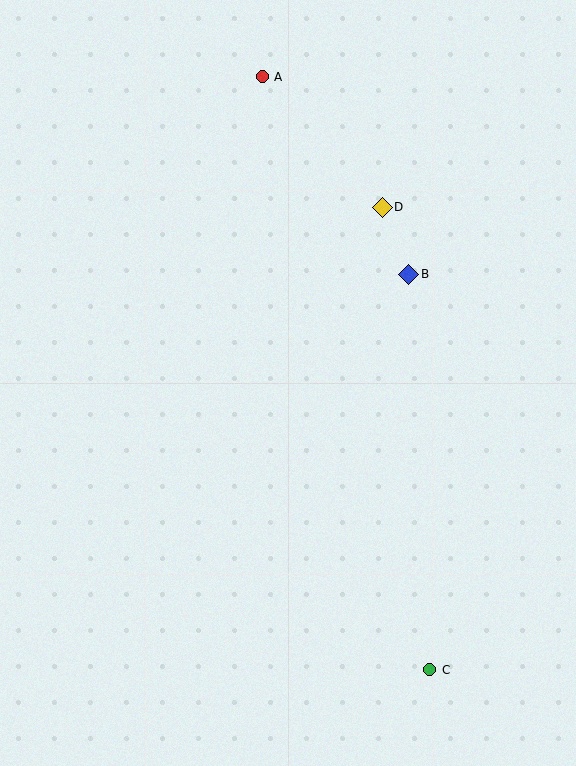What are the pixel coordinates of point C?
Point C is at (430, 670).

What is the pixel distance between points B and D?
The distance between B and D is 72 pixels.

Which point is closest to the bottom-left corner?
Point C is closest to the bottom-left corner.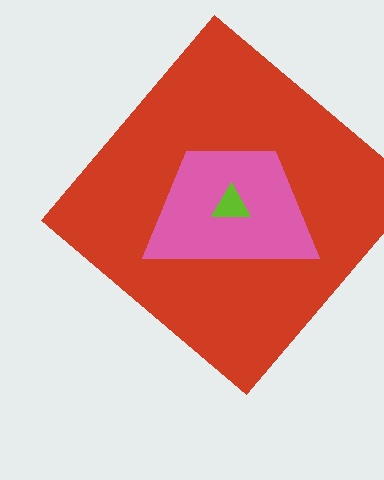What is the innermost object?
The lime triangle.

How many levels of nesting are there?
3.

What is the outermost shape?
The red diamond.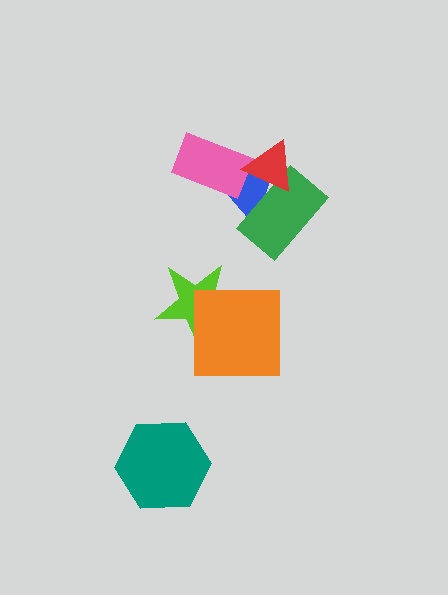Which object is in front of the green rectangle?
The red triangle is in front of the green rectangle.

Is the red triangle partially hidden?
No, no other shape covers it.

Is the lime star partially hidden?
Yes, it is partially covered by another shape.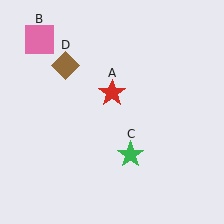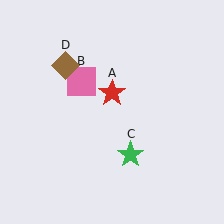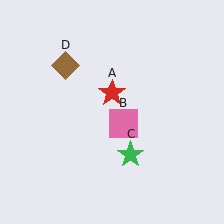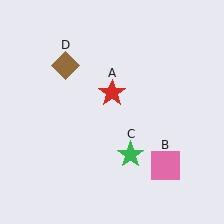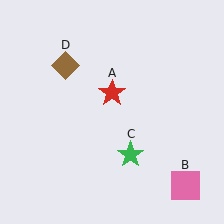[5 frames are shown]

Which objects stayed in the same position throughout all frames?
Red star (object A) and green star (object C) and brown diamond (object D) remained stationary.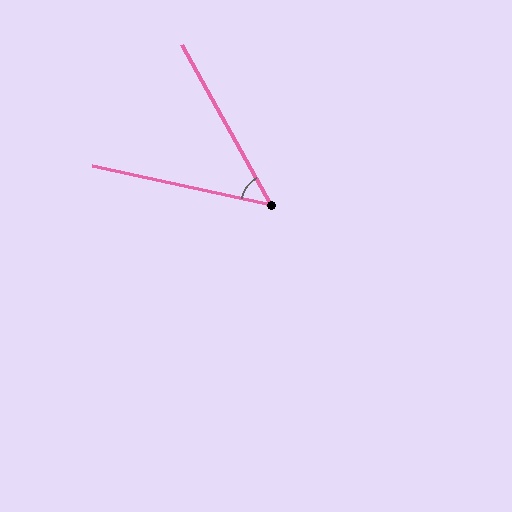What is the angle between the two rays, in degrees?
Approximately 49 degrees.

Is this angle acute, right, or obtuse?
It is acute.